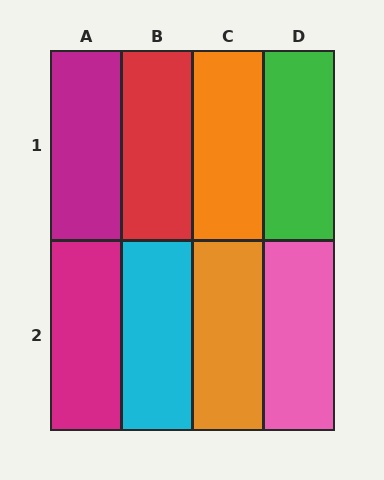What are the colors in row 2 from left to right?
Magenta, cyan, orange, pink.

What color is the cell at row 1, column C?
Orange.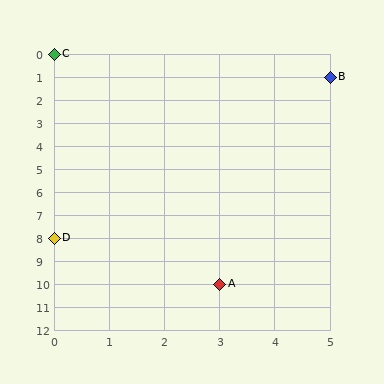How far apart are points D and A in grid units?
Points D and A are 3 columns and 2 rows apart (about 3.6 grid units diagonally).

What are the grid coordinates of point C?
Point C is at grid coordinates (0, 0).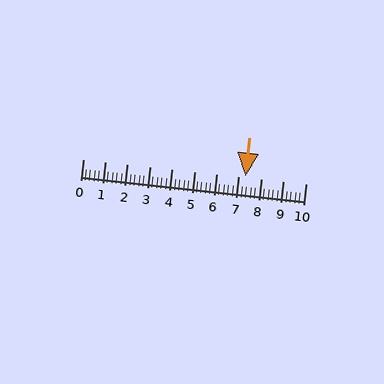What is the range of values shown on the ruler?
The ruler shows values from 0 to 10.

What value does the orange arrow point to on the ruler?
The orange arrow points to approximately 7.3.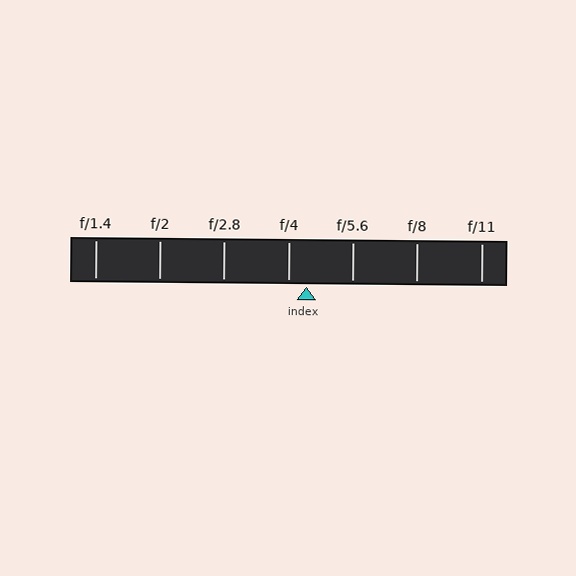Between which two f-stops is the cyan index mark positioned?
The index mark is between f/4 and f/5.6.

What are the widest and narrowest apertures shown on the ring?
The widest aperture shown is f/1.4 and the narrowest is f/11.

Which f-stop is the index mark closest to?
The index mark is closest to f/4.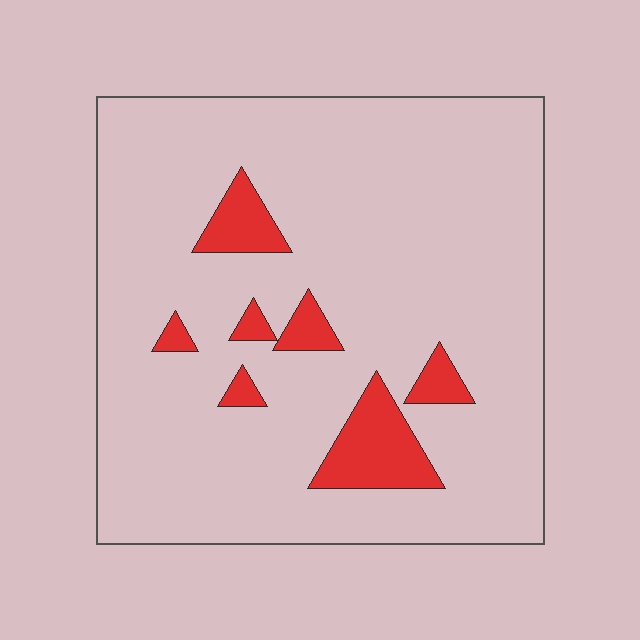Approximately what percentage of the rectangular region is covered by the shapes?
Approximately 10%.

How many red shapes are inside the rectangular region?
7.